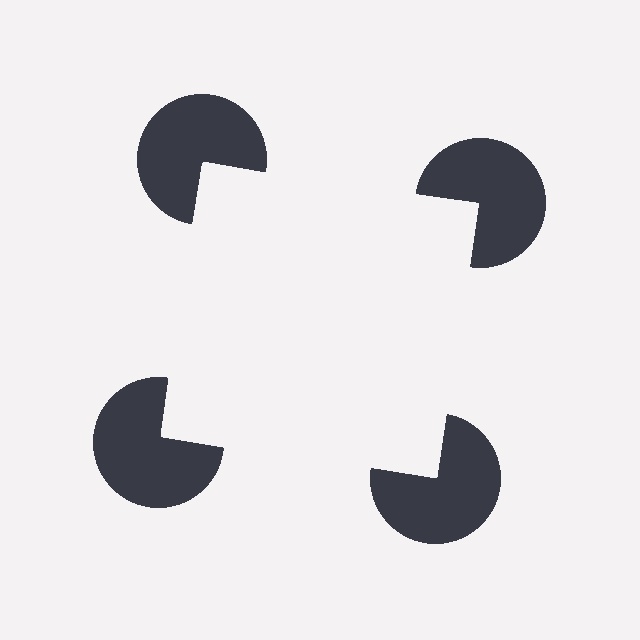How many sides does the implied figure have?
4 sides.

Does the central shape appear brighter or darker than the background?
It typically appears slightly brighter than the background, even though no actual brightness change is drawn.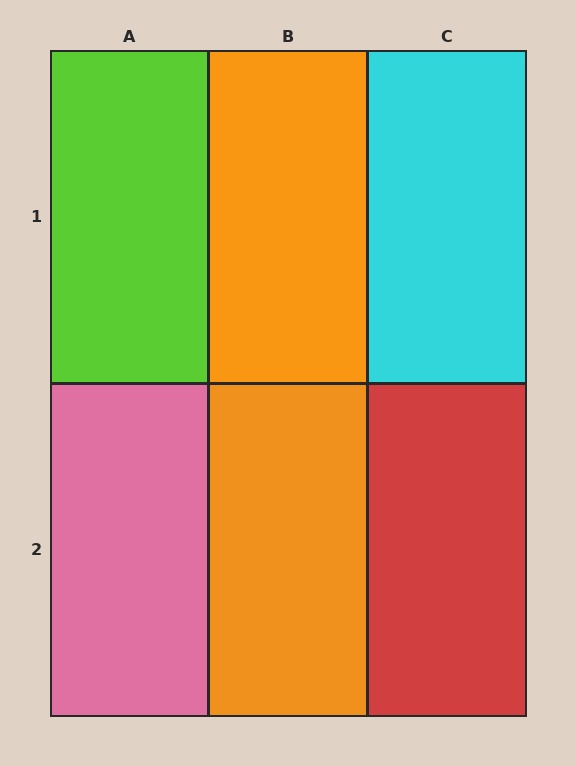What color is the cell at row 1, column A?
Lime.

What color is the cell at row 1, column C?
Cyan.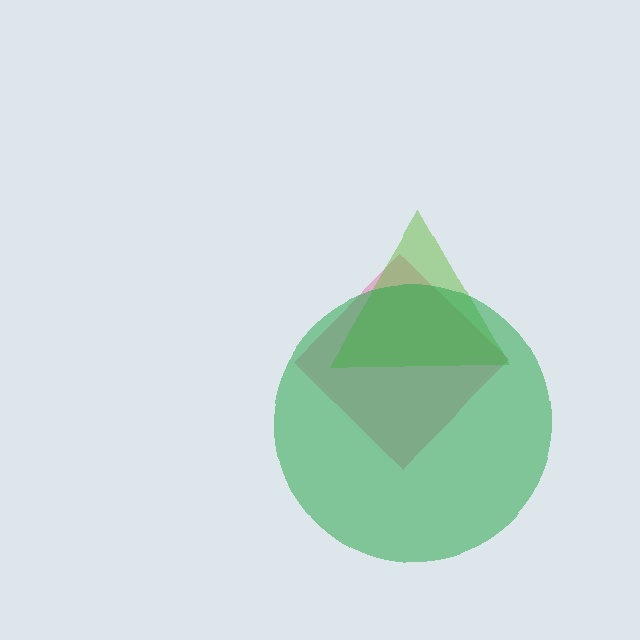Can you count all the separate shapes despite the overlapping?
Yes, there are 3 separate shapes.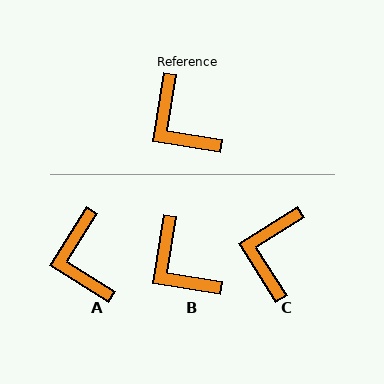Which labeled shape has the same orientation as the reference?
B.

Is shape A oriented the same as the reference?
No, it is off by about 23 degrees.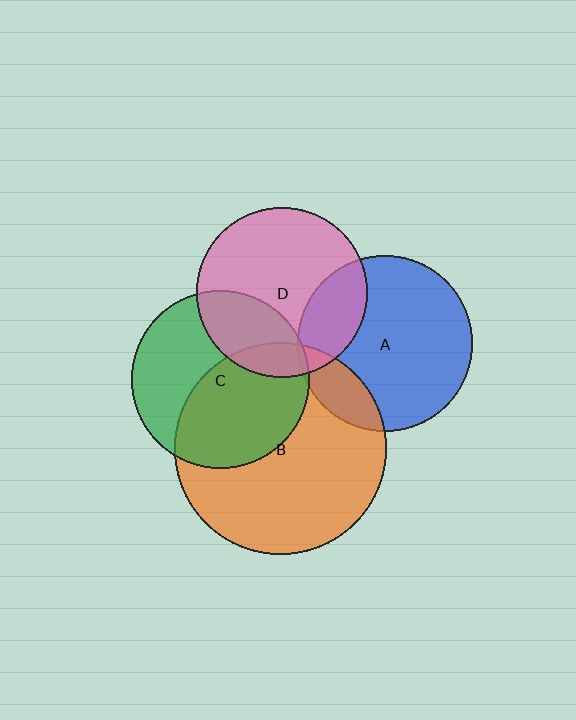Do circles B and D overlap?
Yes.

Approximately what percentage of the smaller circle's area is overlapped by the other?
Approximately 10%.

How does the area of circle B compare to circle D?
Approximately 1.5 times.